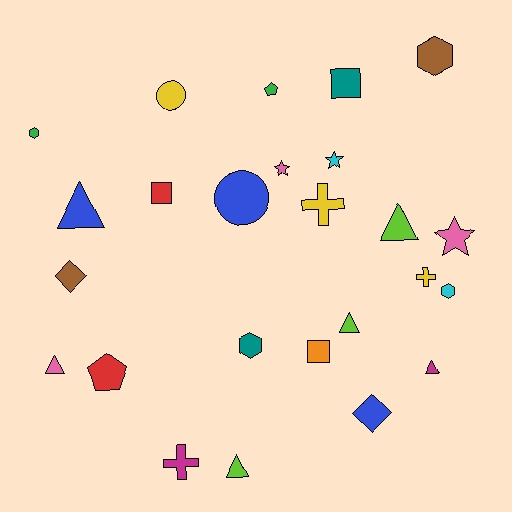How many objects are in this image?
There are 25 objects.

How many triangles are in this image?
There are 6 triangles.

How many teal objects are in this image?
There are 2 teal objects.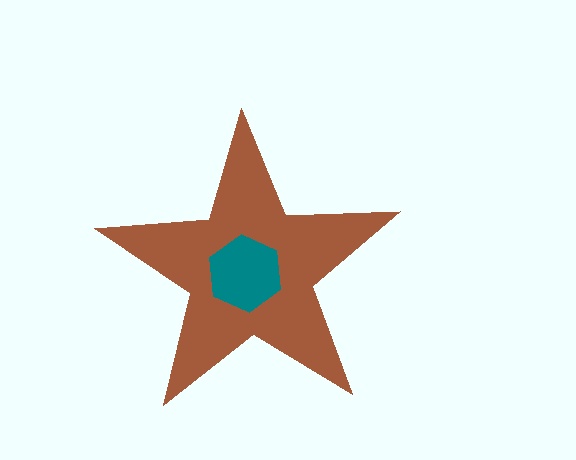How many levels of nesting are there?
2.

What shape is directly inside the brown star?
The teal hexagon.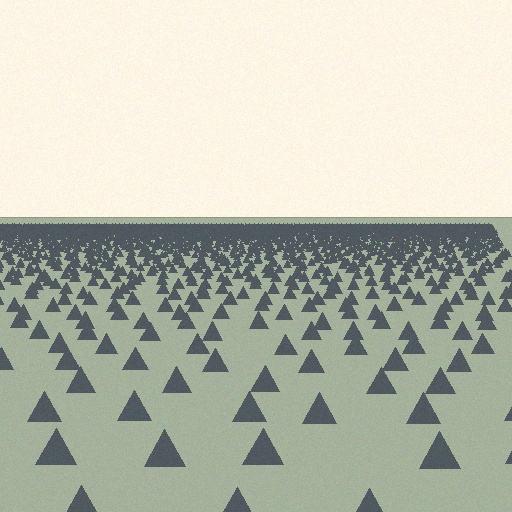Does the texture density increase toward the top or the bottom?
Density increases toward the top.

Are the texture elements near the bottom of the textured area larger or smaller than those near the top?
Larger. Near the bottom, elements are closer to the viewer and appear at a bigger on-screen size.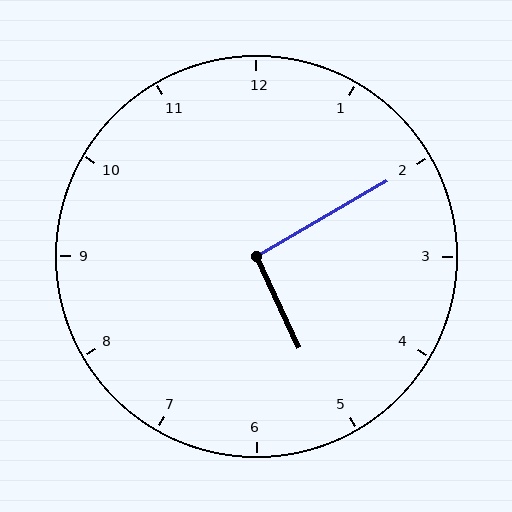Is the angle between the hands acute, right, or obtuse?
It is right.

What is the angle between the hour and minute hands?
Approximately 95 degrees.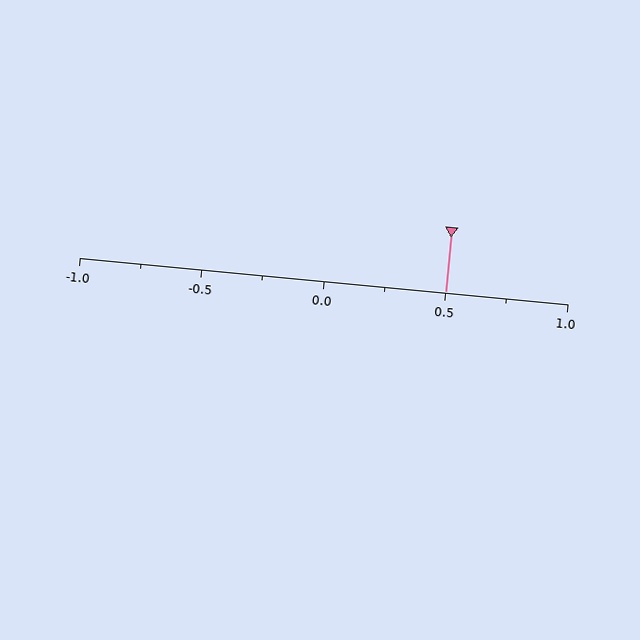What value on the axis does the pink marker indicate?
The marker indicates approximately 0.5.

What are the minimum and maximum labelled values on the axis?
The axis runs from -1.0 to 1.0.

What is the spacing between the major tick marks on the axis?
The major ticks are spaced 0.5 apart.